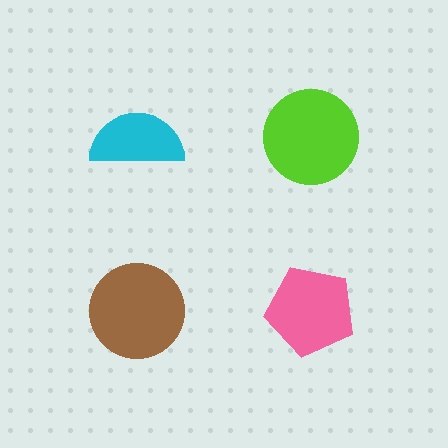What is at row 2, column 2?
A pink pentagon.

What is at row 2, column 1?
A brown circle.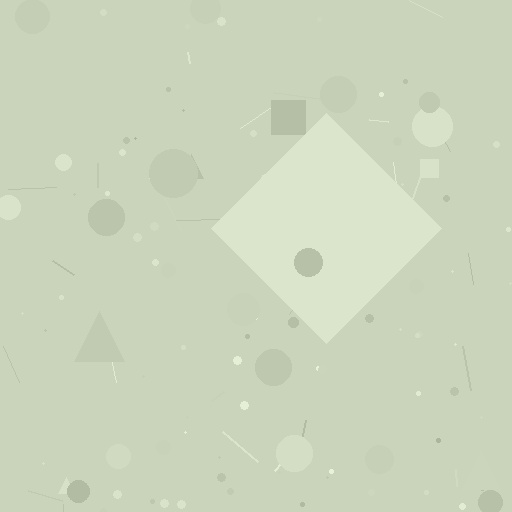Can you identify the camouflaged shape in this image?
The camouflaged shape is a diamond.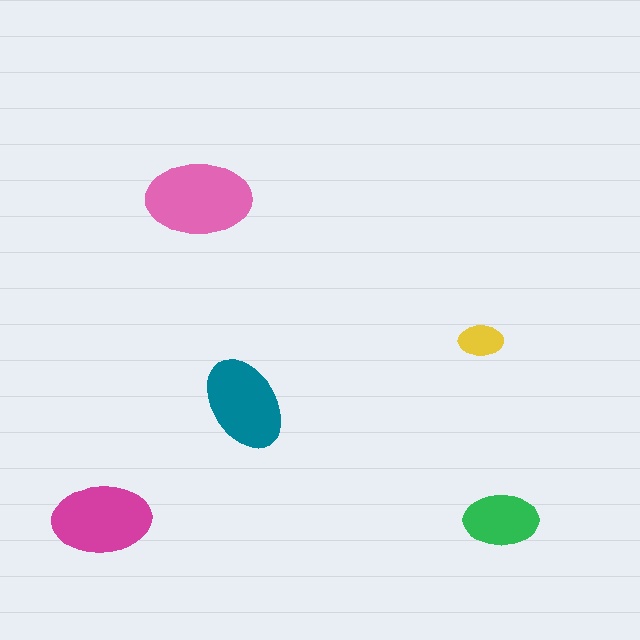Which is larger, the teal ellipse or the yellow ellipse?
The teal one.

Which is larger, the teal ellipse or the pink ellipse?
The pink one.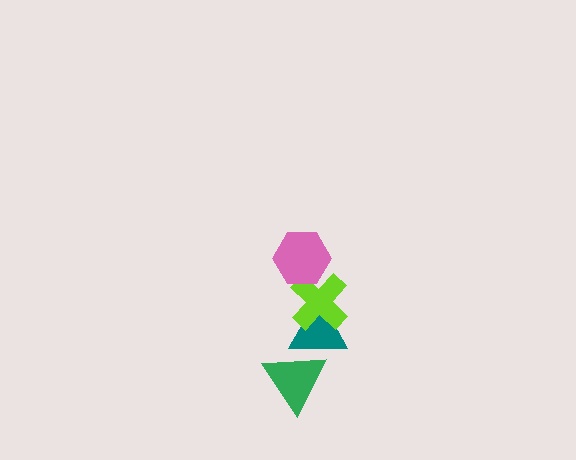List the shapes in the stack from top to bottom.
From top to bottom: the pink hexagon, the lime cross, the teal triangle, the green triangle.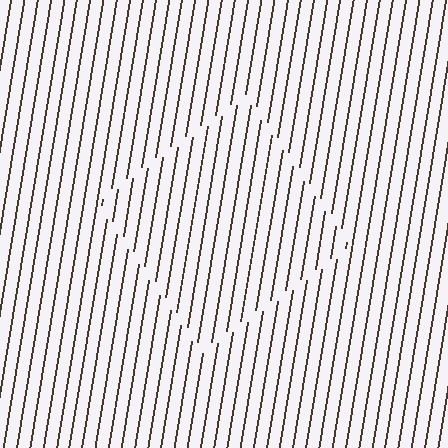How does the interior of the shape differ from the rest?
The interior of the shape contains the same grating, shifted by half a period — the contour is defined by the phase discontinuity where line-ends from the inner and outer gratings abut.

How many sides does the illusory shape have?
4 sides — the line-ends trace a square.